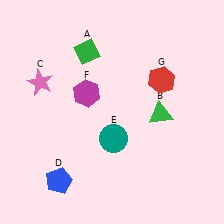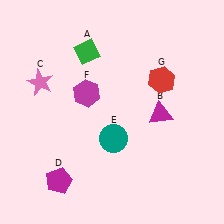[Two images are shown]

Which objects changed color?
B changed from green to magenta. D changed from blue to magenta.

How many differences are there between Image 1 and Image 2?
There are 2 differences between the two images.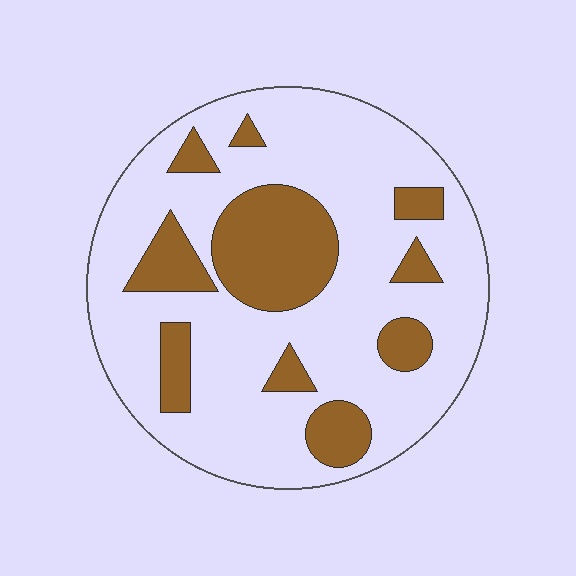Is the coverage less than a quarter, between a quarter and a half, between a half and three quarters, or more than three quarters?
Between a quarter and a half.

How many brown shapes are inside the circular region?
10.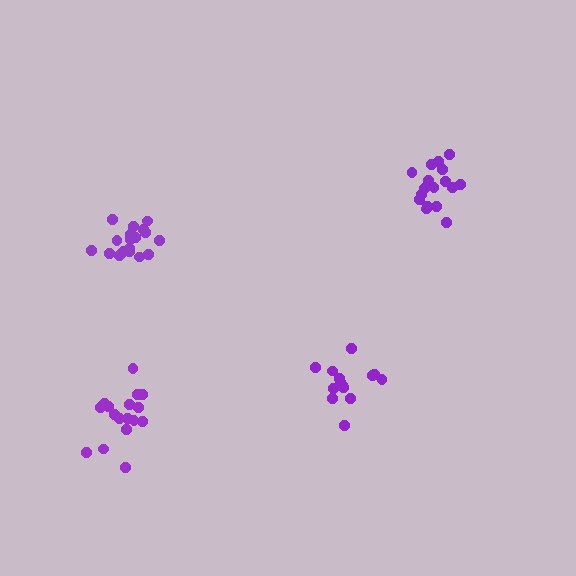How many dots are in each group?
Group 1: 14 dots, Group 2: 19 dots, Group 3: 17 dots, Group 4: 17 dots (67 total).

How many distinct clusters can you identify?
There are 4 distinct clusters.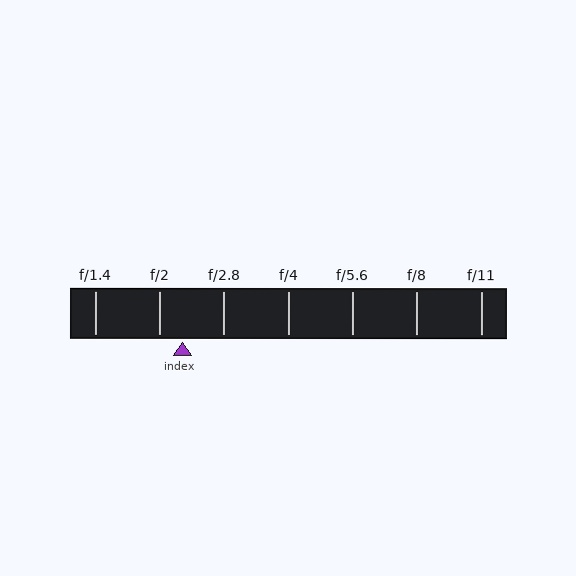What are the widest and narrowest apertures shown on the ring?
The widest aperture shown is f/1.4 and the narrowest is f/11.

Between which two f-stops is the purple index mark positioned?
The index mark is between f/2 and f/2.8.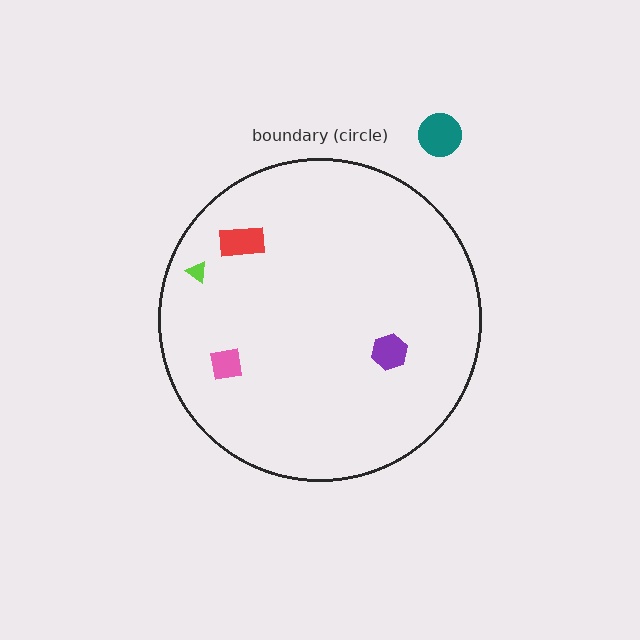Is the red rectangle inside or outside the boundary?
Inside.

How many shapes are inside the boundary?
4 inside, 1 outside.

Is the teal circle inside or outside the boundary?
Outside.